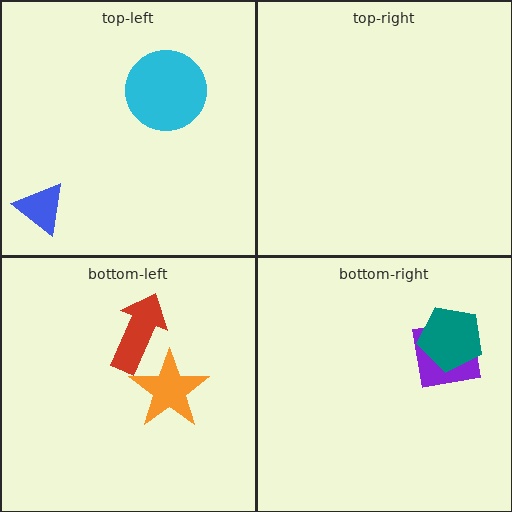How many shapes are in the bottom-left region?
2.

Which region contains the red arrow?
The bottom-left region.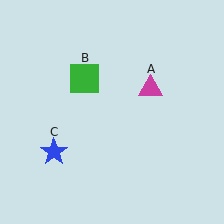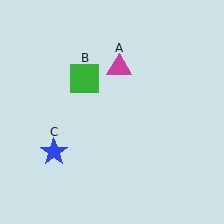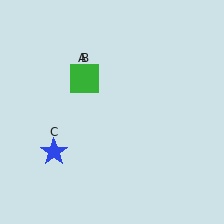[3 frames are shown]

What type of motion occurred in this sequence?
The magenta triangle (object A) rotated counterclockwise around the center of the scene.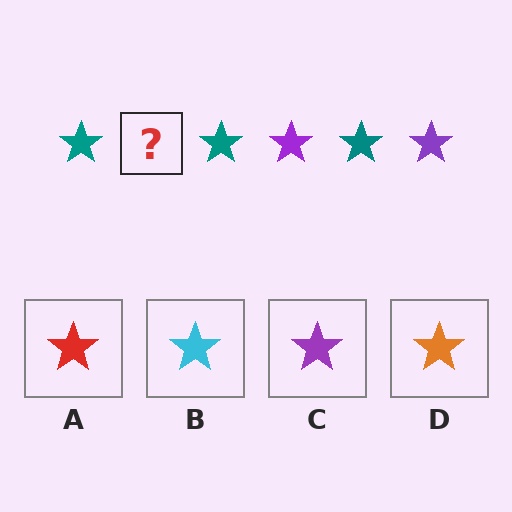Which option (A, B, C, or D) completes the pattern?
C.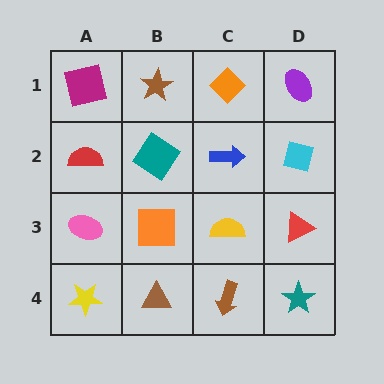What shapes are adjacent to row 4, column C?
A yellow semicircle (row 3, column C), a brown triangle (row 4, column B), a teal star (row 4, column D).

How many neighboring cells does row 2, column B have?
4.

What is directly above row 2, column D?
A purple ellipse.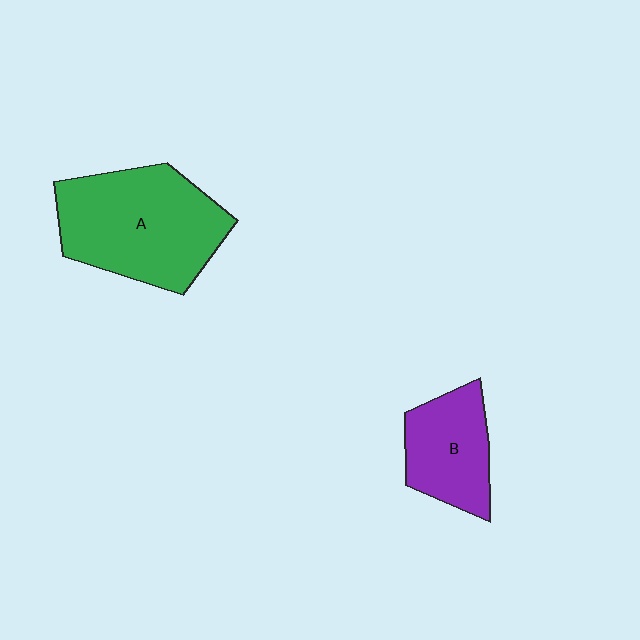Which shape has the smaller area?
Shape B (purple).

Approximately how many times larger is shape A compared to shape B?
Approximately 1.8 times.